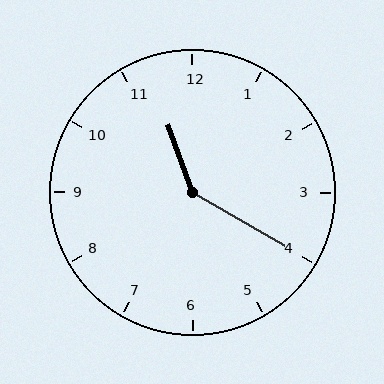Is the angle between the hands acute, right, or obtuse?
It is obtuse.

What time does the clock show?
11:20.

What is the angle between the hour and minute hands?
Approximately 140 degrees.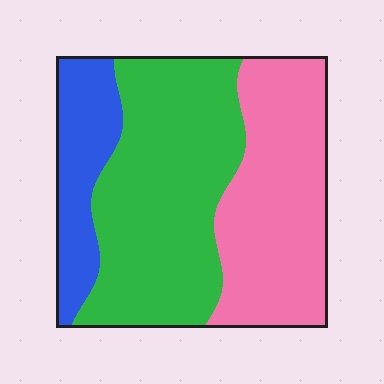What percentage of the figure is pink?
Pink covers about 35% of the figure.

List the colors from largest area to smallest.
From largest to smallest: green, pink, blue.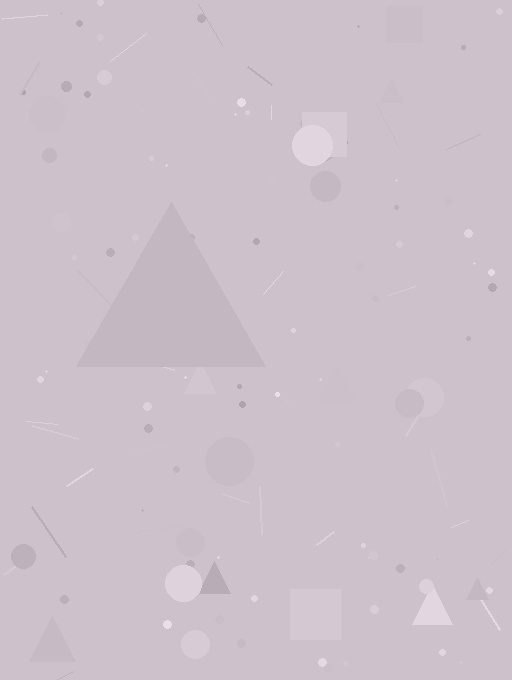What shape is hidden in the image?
A triangle is hidden in the image.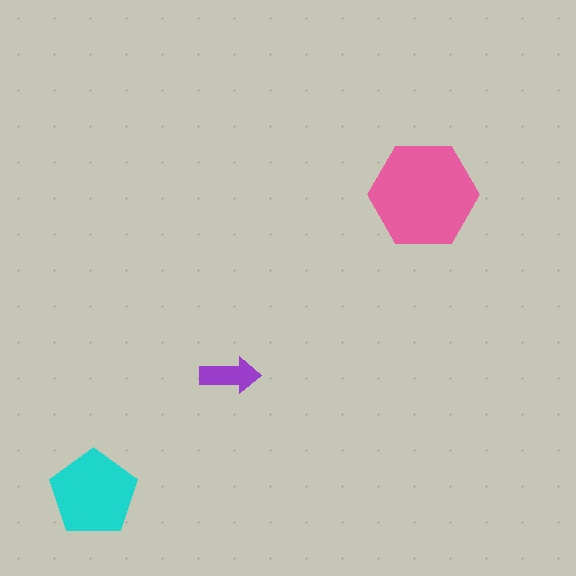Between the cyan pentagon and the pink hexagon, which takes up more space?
The pink hexagon.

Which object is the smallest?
The purple arrow.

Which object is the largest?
The pink hexagon.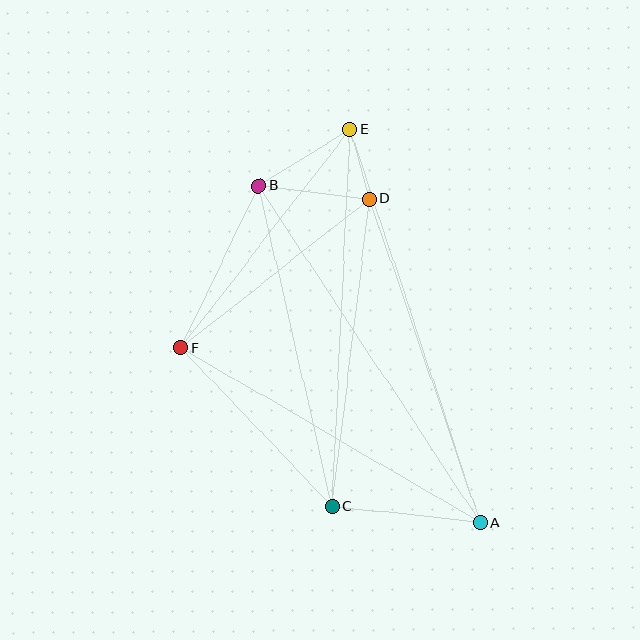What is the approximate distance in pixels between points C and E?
The distance between C and E is approximately 378 pixels.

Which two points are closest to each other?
Points D and E are closest to each other.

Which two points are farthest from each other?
Points A and E are farthest from each other.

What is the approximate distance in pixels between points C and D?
The distance between C and D is approximately 310 pixels.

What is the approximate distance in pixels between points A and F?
The distance between A and F is approximately 346 pixels.